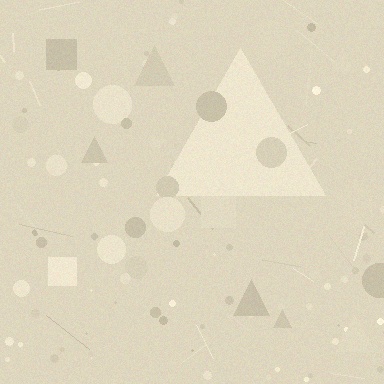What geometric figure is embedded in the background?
A triangle is embedded in the background.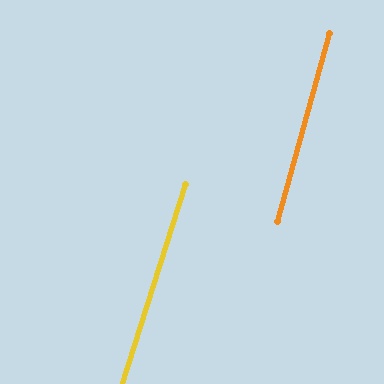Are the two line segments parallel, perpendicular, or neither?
Parallel — their directions differ by only 2.0°.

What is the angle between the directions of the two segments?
Approximately 2 degrees.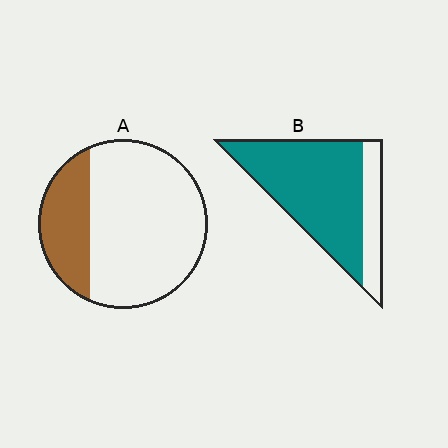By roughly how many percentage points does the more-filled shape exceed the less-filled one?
By roughly 50 percentage points (B over A).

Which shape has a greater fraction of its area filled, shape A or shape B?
Shape B.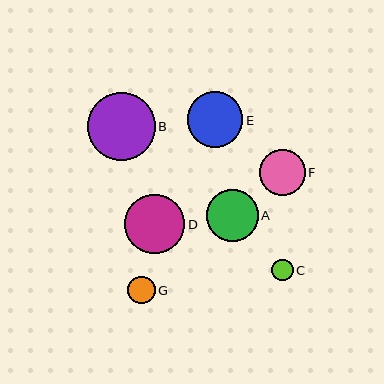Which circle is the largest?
Circle B is the largest with a size of approximately 68 pixels.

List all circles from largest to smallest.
From largest to smallest: B, D, E, A, F, G, C.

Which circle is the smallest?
Circle C is the smallest with a size of approximately 22 pixels.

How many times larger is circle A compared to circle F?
Circle A is approximately 1.1 times the size of circle F.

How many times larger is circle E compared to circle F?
Circle E is approximately 1.2 times the size of circle F.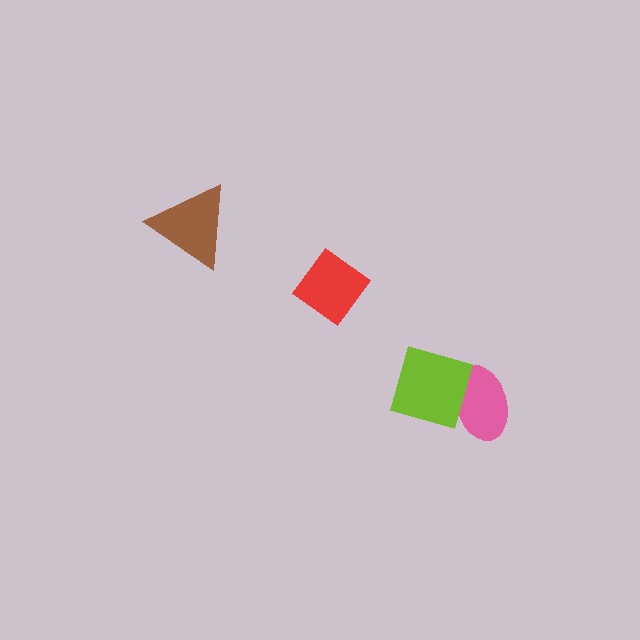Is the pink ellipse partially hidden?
Yes, it is partially covered by another shape.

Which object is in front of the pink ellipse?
The lime diamond is in front of the pink ellipse.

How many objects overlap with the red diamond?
0 objects overlap with the red diamond.